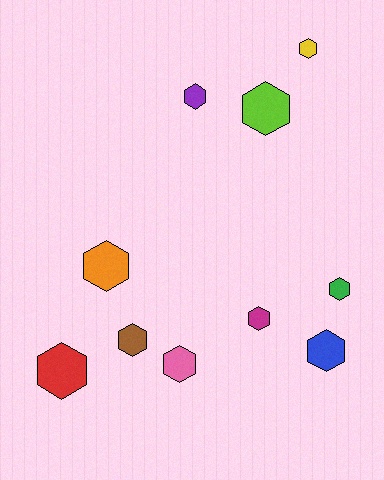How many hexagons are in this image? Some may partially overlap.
There are 10 hexagons.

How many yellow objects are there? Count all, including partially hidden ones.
There is 1 yellow object.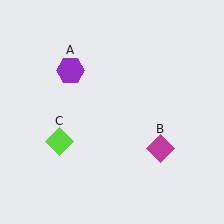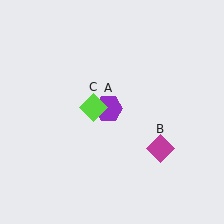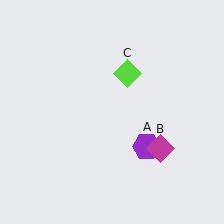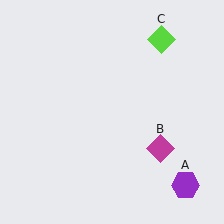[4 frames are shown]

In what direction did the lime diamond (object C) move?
The lime diamond (object C) moved up and to the right.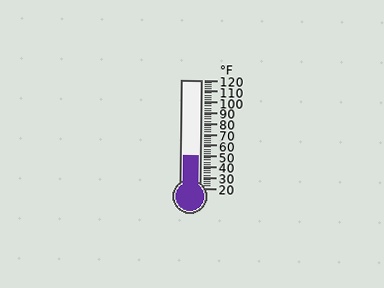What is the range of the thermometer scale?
The thermometer scale ranges from 20°F to 120°F.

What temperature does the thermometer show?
The thermometer shows approximately 50°F.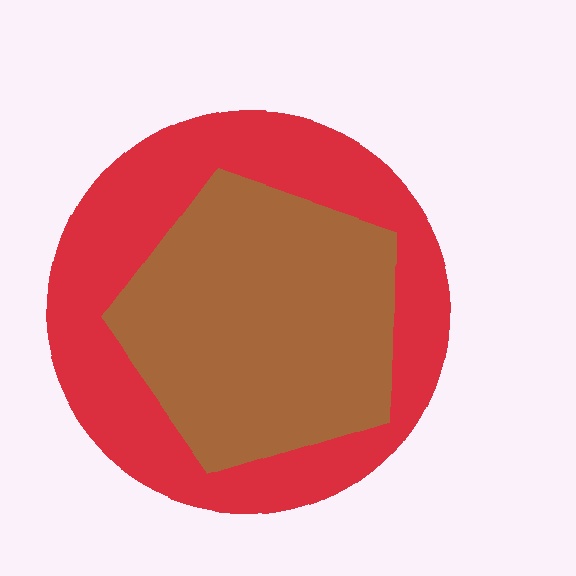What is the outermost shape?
The red circle.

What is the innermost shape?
The brown pentagon.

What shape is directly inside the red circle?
The brown pentagon.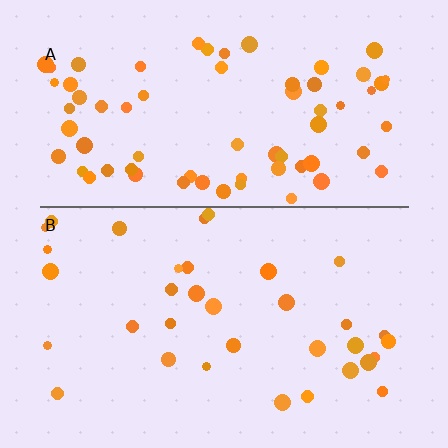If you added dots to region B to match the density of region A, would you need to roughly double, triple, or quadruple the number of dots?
Approximately double.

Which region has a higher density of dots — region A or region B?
A (the top).